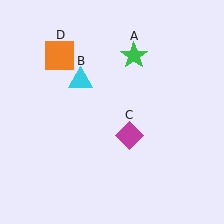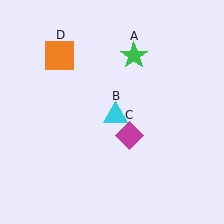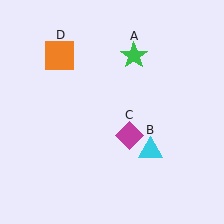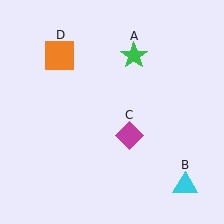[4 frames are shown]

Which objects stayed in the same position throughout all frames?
Green star (object A) and magenta diamond (object C) and orange square (object D) remained stationary.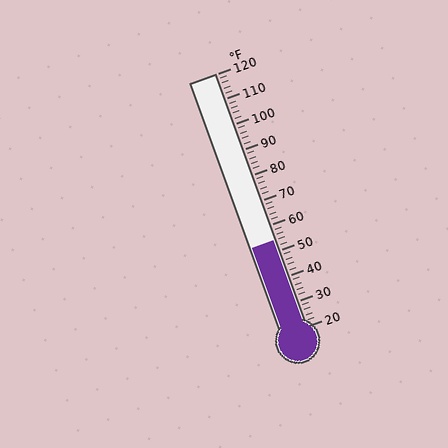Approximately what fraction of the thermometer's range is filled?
The thermometer is filled to approximately 35% of its range.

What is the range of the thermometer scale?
The thermometer scale ranges from 20°F to 120°F.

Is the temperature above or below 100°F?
The temperature is below 100°F.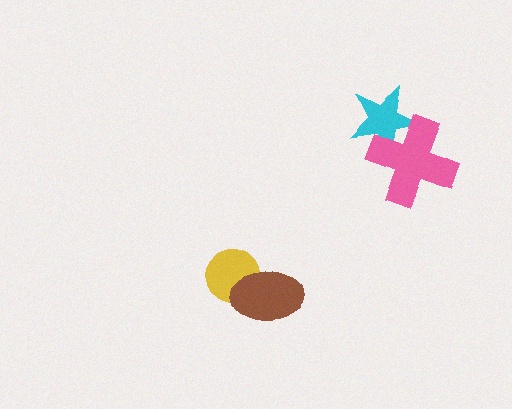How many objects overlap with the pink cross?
1 object overlaps with the pink cross.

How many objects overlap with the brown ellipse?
1 object overlaps with the brown ellipse.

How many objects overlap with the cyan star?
1 object overlaps with the cyan star.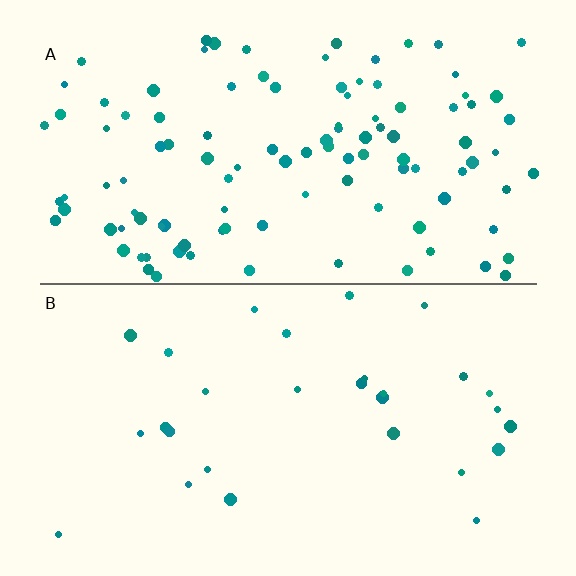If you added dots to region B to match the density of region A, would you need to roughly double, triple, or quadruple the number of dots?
Approximately quadruple.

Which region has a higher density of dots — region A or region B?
A (the top).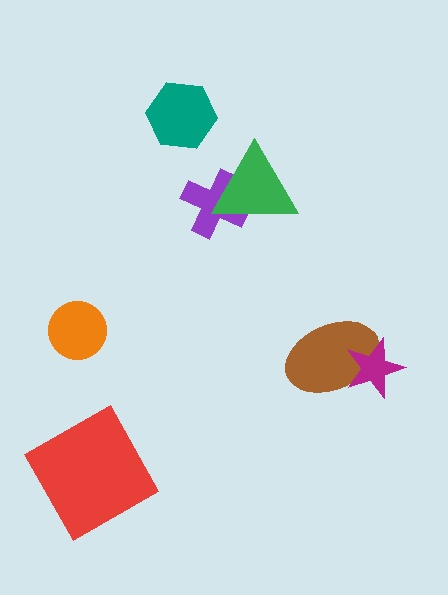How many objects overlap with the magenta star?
1 object overlaps with the magenta star.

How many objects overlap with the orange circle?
0 objects overlap with the orange circle.